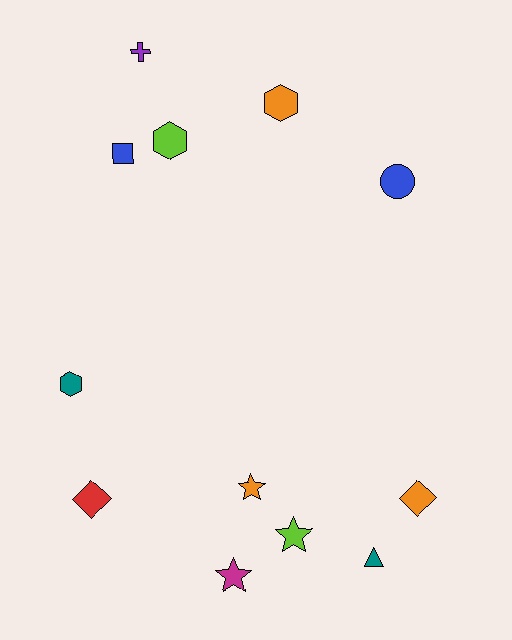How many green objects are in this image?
There are no green objects.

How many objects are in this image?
There are 12 objects.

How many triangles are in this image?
There is 1 triangle.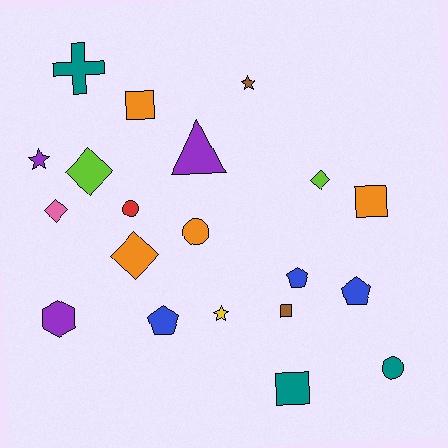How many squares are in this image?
There are 4 squares.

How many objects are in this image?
There are 20 objects.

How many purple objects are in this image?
There are 3 purple objects.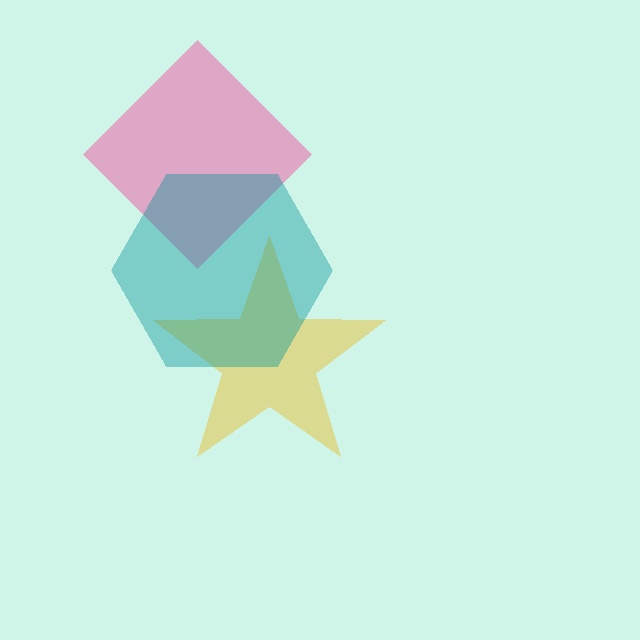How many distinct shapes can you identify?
There are 3 distinct shapes: a pink diamond, a yellow star, a teal hexagon.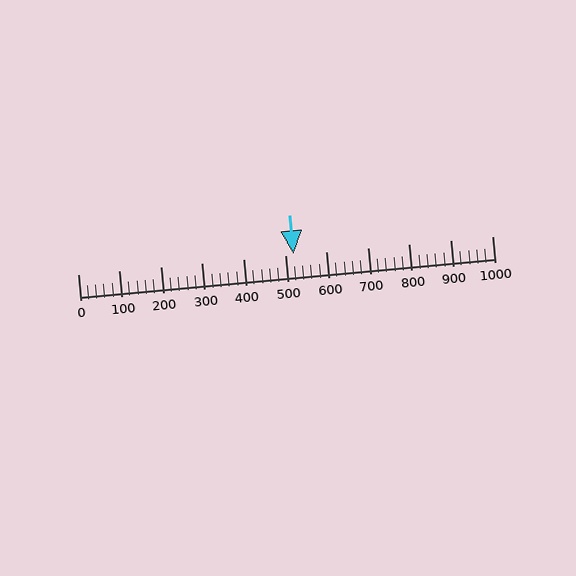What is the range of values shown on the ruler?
The ruler shows values from 0 to 1000.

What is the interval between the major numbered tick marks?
The major tick marks are spaced 100 units apart.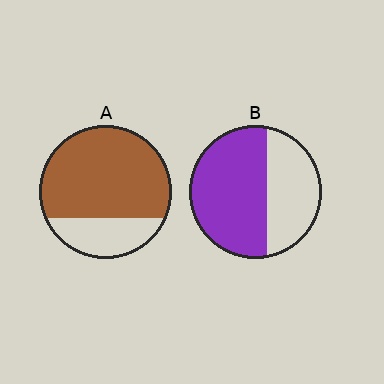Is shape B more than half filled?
Yes.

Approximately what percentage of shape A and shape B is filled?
A is approximately 75% and B is approximately 60%.